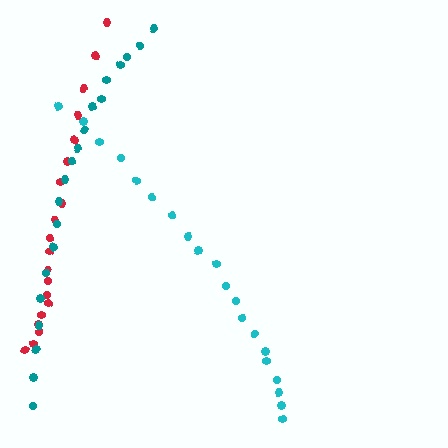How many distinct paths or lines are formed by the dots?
There are 3 distinct paths.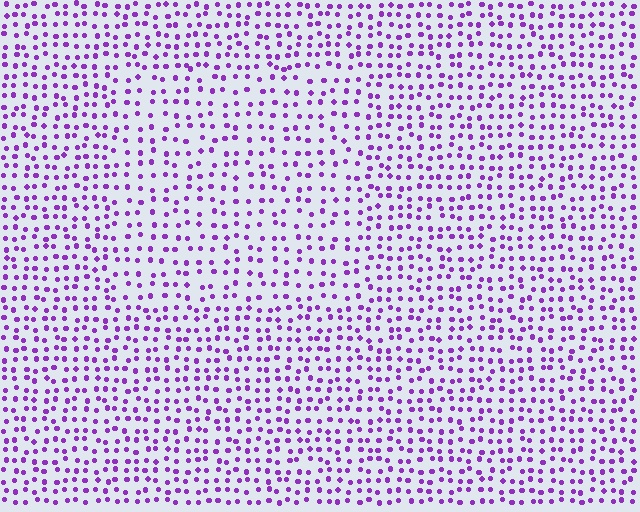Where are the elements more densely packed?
The elements are more densely packed outside the rectangle boundary.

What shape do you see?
I see a rectangle.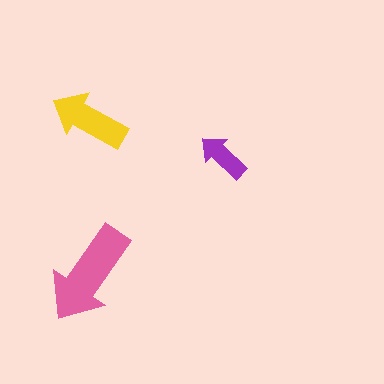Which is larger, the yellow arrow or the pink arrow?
The pink one.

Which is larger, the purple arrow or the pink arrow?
The pink one.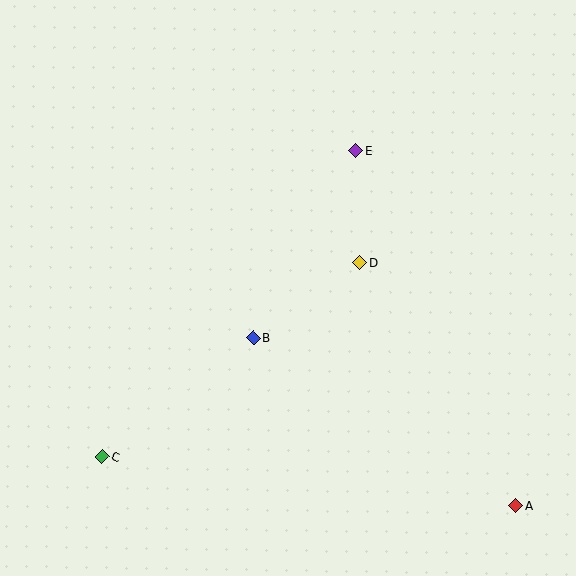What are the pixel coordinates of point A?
Point A is at (516, 505).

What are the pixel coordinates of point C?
Point C is at (102, 457).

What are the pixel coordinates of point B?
Point B is at (253, 338).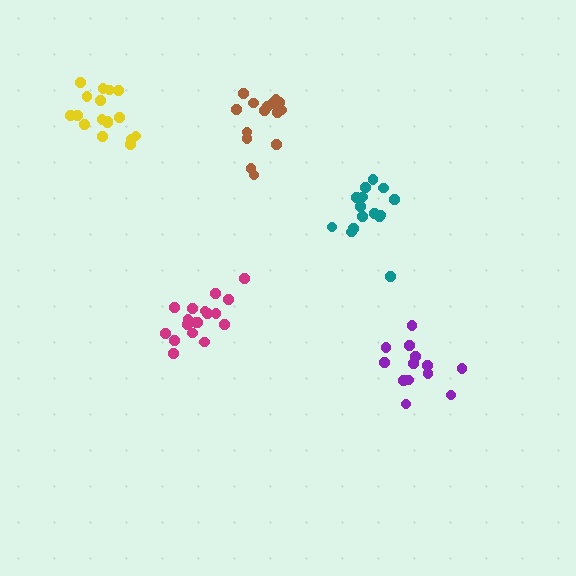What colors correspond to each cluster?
The clusters are colored: magenta, yellow, teal, purple, brown.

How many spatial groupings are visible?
There are 5 spatial groupings.